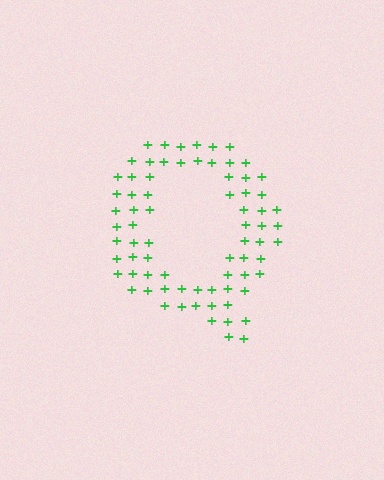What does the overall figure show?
The overall figure shows the letter Q.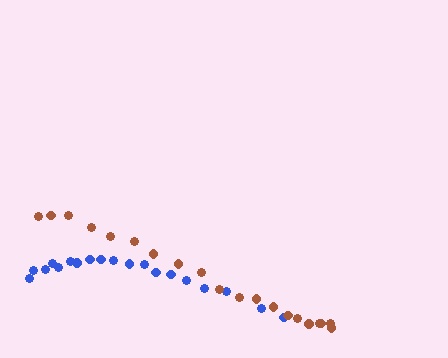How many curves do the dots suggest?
There are 2 distinct paths.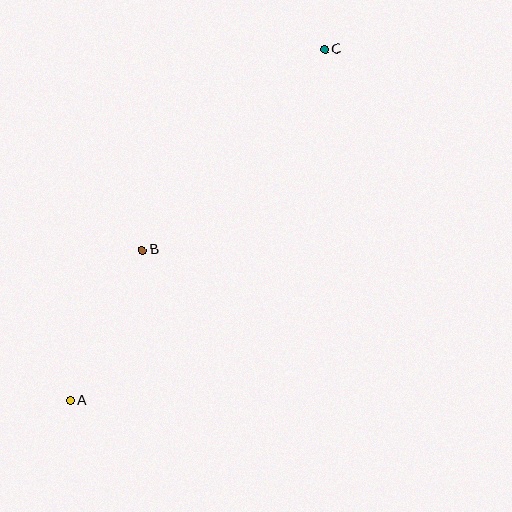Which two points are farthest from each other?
Points A and C are farthest from each other.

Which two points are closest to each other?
Points A and B are closest to each other.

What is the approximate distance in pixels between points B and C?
The distance between B and C is approximately 271 pixels.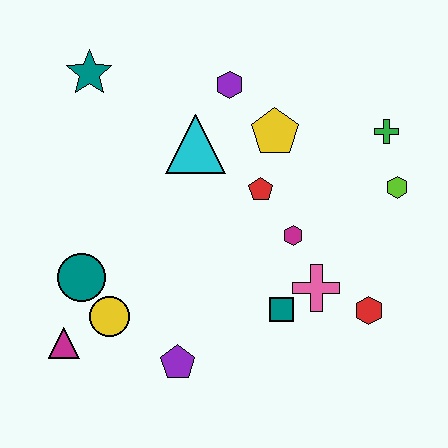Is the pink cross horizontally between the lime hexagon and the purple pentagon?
Yes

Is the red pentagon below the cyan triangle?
Yes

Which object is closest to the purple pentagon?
The yellow circle is closest to the purple pentagon.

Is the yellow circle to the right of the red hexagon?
No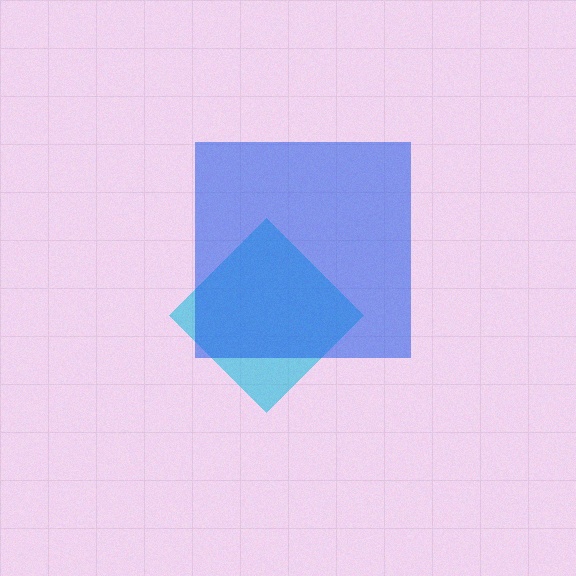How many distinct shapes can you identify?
There are 2 distinct shapes: a cyan diamond, a blue square.